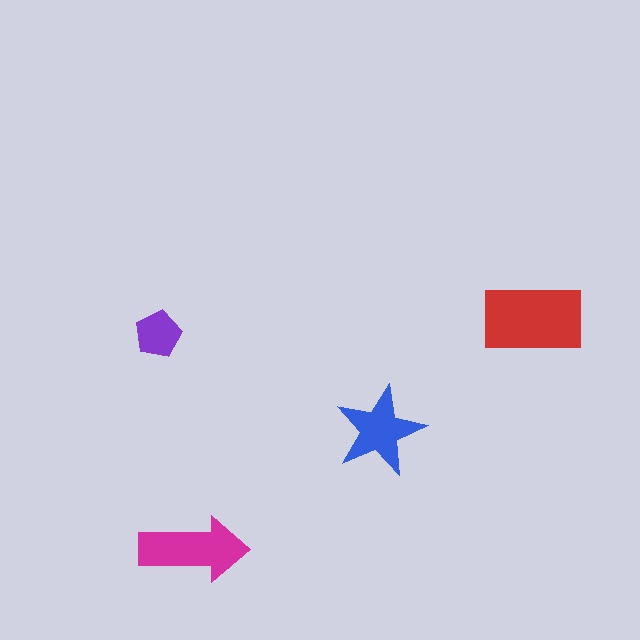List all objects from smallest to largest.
The purple pentagon, the blue star, the magenta arrow, the red rectangle.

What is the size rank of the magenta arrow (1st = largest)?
2nd.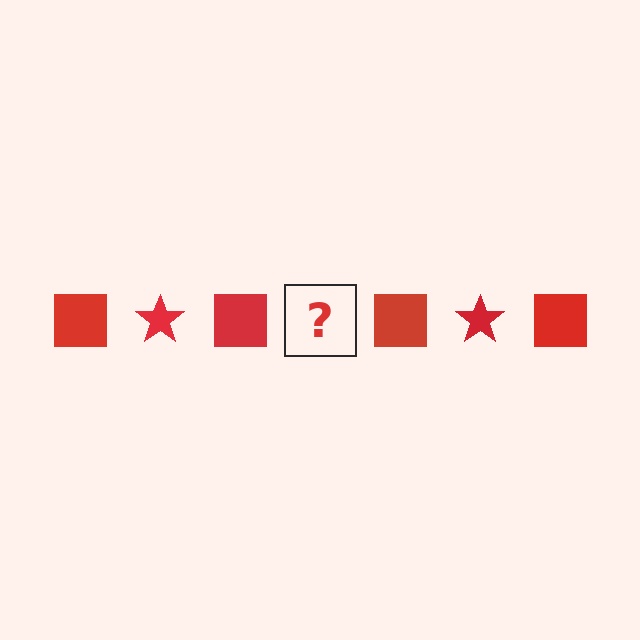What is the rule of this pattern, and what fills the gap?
The rule is that the pattern cycles through square, star shapes in red. The gap should be filled with a red star.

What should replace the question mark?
The question mark should be replaced with a red star.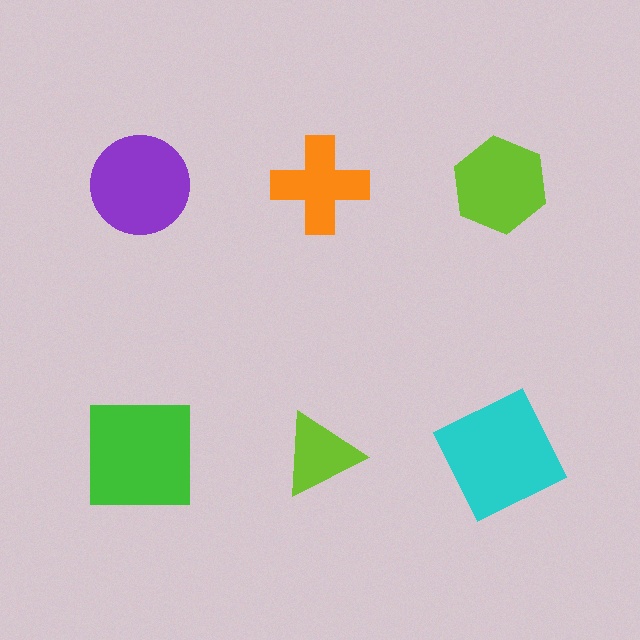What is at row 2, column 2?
A lime triangle.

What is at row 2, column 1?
A green square.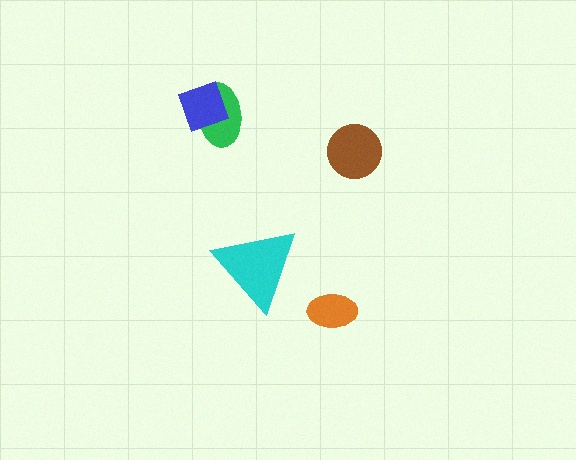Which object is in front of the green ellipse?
The blue diamond is in front of the green ellipse.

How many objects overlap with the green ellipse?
1 object overlaps with the green ellipse.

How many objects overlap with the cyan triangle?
0 objects overlap with the cyan triangle.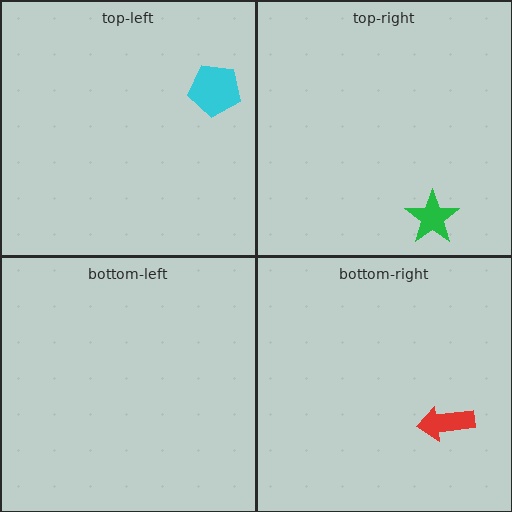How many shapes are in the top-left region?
1.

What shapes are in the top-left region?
The cyan pentagon.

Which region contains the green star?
The top-right region.